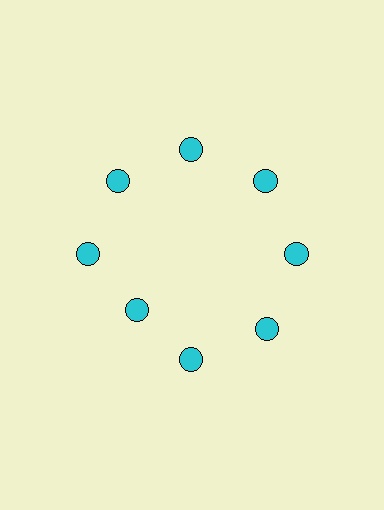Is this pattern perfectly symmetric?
No. The 8 cyan circles are arranged in a ring, but one element near the 8 o'clock position is pulled inward toward the center, breaking the 8-fold rotational symmetry.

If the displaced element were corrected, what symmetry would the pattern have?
It would have 8-fold rotational symmetry — the pattern would map onto itself every 45 degrees.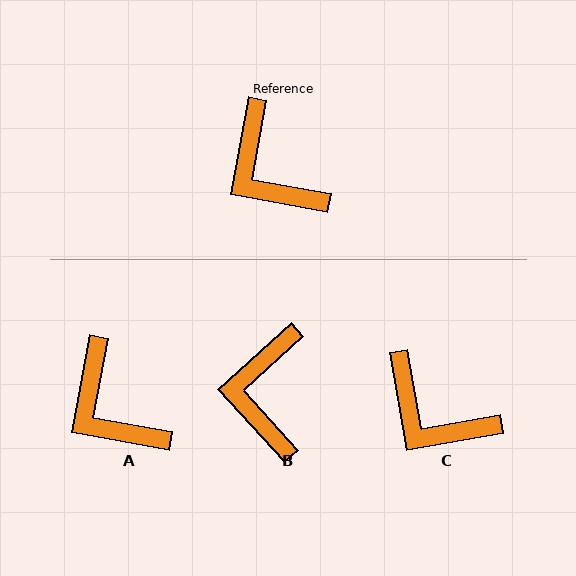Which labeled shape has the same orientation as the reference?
A.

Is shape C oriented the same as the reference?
No, it is off by about 20 degrees.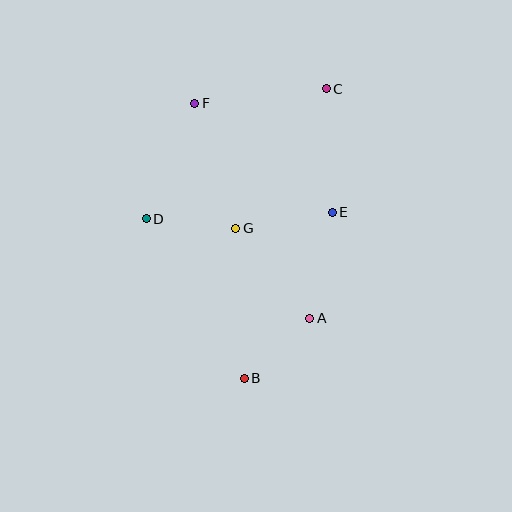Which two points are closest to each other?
Points A and B are closest to each other.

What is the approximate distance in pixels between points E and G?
The distance between E and G is approximately 98 pixels.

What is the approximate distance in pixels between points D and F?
The distance between D and F is approximately 125 pixels.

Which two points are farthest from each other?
Points B and C are farthest from each other.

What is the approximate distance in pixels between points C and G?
The distance between C and G is approximately 166 pixels.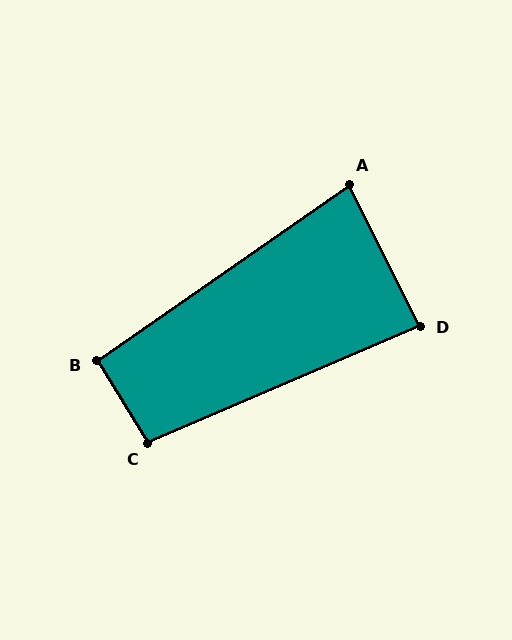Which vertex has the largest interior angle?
C, at approximately 98 degrees.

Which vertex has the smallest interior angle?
A, at approximately 82 degrees.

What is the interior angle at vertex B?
Approximately 93 degrees (approximately right).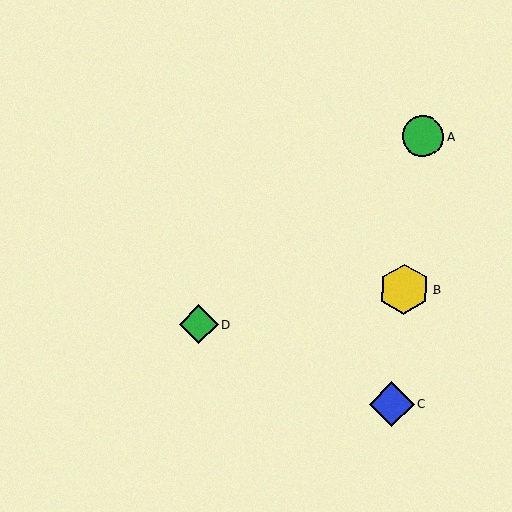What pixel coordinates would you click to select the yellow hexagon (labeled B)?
Click at (404, 289) to select the yellow hexagon B.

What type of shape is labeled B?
Shape B is a yellow hexagon.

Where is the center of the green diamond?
The center of the green diamond is at (199, 324).